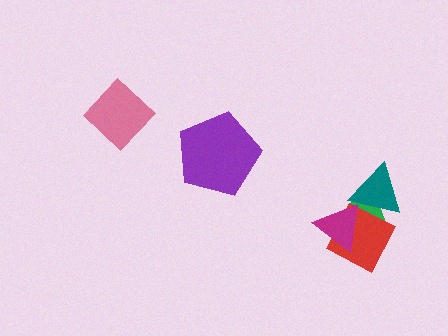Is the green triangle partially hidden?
Yes, it is partially covered by another shape.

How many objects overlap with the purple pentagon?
0 objects overlap with the purple pentagon.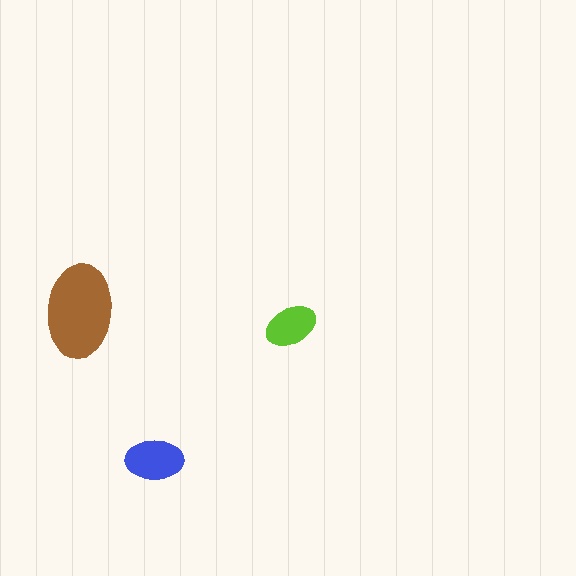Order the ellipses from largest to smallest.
the brown one, the blue one, the lime one.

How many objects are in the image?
There are 3 objects in the image.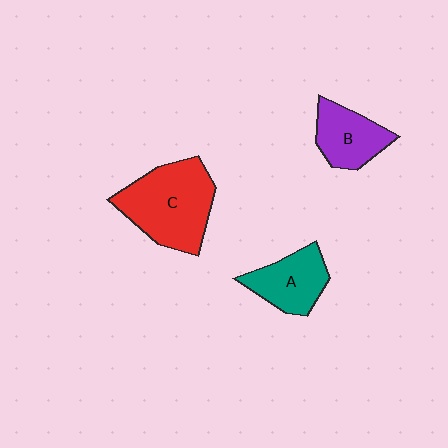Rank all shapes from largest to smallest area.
From largest to smallest: C (red), A (teal), B (purple).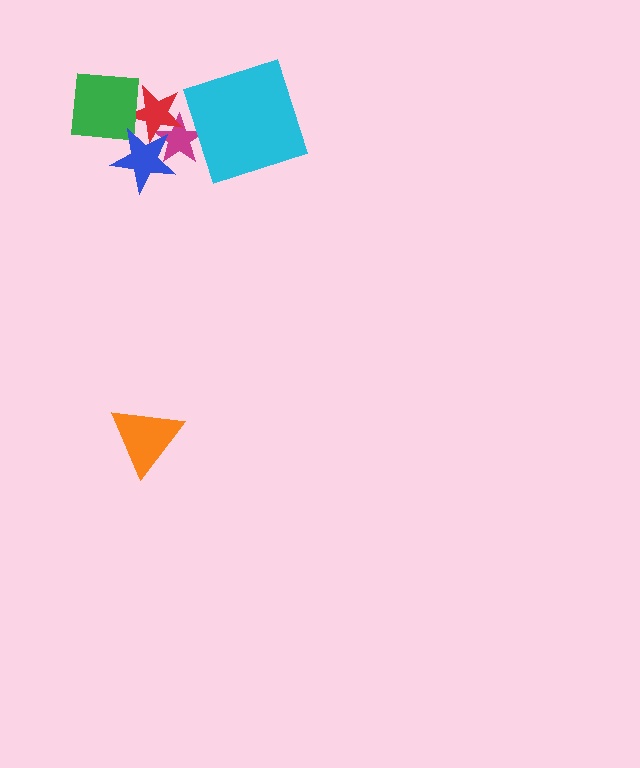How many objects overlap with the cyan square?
1 object overlaps with the cyan square.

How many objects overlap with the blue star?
3 objects overlap with the blue star.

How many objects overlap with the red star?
3 objects overlap with the red star.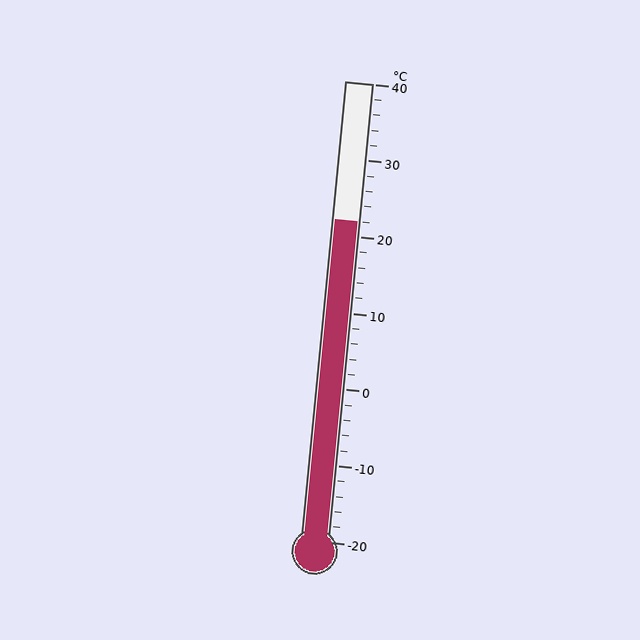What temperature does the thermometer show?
The thermometer shows approximately 22°C.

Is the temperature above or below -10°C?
The temperature is above -10°C.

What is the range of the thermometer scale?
The thermometer scale ranges from -20°C to 40°C.